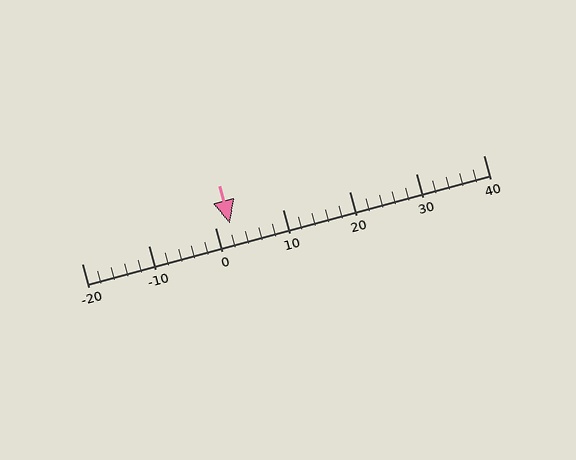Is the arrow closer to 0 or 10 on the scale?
The arrow is closer to 0.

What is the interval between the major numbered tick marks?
The major tick marks are spaced 10 units apart.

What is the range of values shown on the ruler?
The ruler shows values from -20 to 40.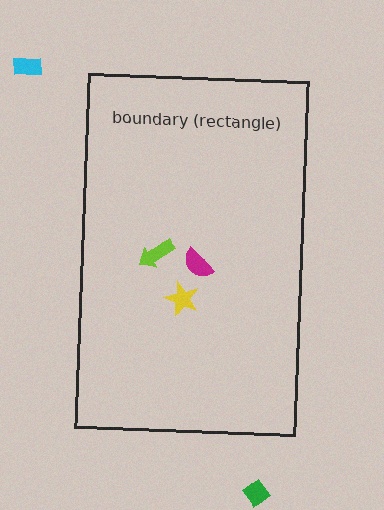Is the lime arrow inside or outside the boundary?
Inside.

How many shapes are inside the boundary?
3 inside, 2 outside.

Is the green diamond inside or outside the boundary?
Outside.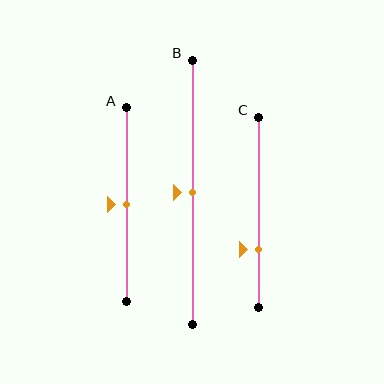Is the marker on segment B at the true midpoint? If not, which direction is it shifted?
Yes, the marker on segment B is at the true midpoint.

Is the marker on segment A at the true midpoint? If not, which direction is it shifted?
Yes, the marker on segment A is at the true midpoint.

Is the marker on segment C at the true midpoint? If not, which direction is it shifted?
No, the marker on segment C is shifted downward by about 19% of the segment length.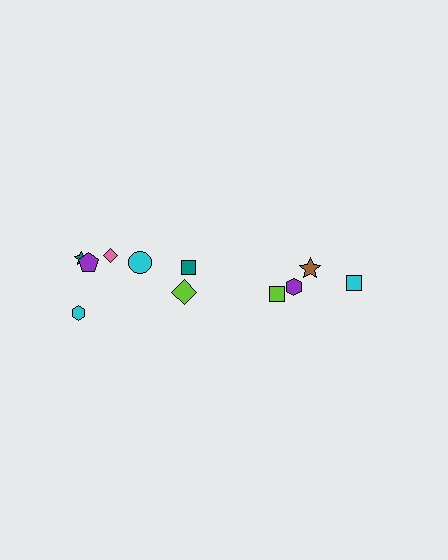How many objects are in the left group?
There are 7 objects.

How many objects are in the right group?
There are 4 objects.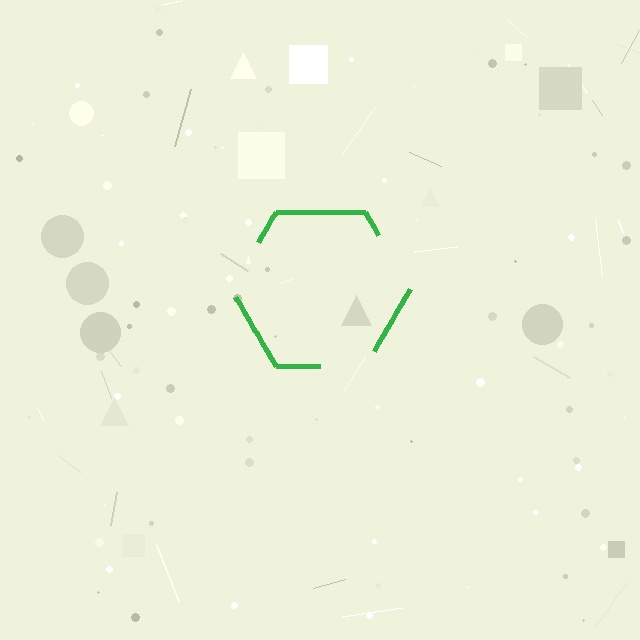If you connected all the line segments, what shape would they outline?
They would outline a hexagon.